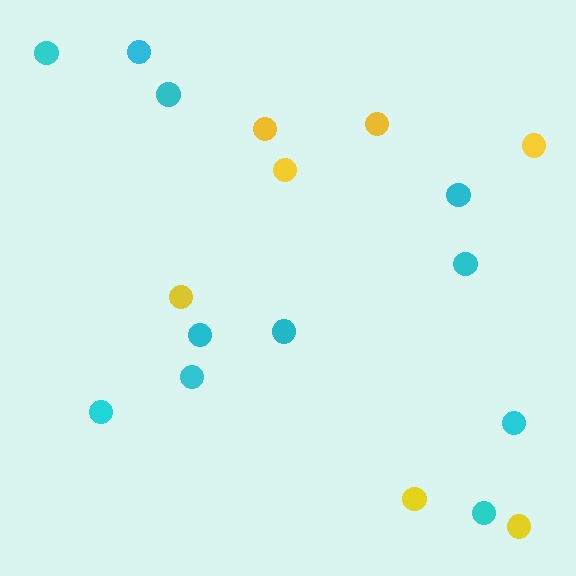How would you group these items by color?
There are 2 groups: one group of yellow circles (7) and one group of cyan circles (11).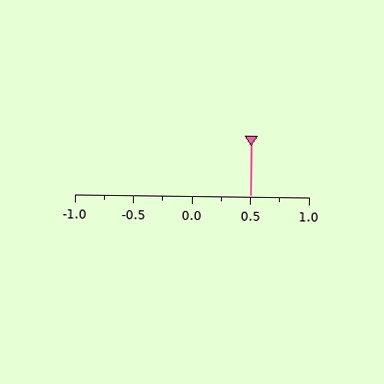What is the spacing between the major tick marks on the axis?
The major ticks are spaced 0.5 apart.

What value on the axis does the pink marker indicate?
The marker indicates approximately 0.5.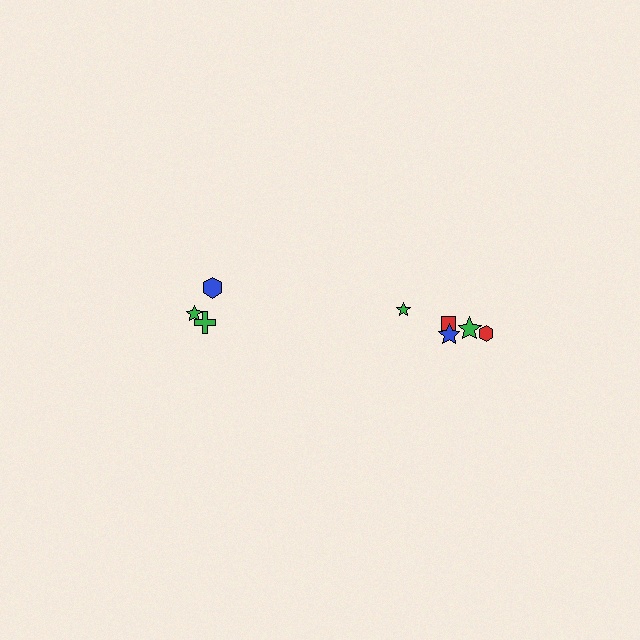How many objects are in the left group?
There are 3 objects.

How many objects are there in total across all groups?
There are 8 objects.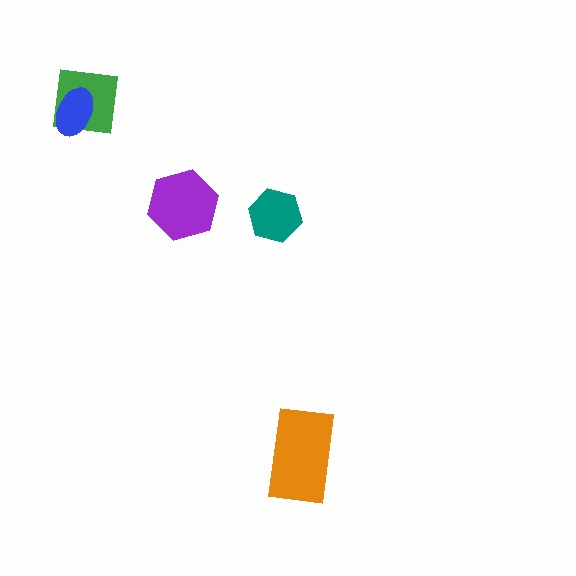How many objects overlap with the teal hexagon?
0 objects overlap with the teal hexagon.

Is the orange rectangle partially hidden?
No, no other shape covers it.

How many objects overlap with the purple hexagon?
0 objects overlap with the purple hexagon.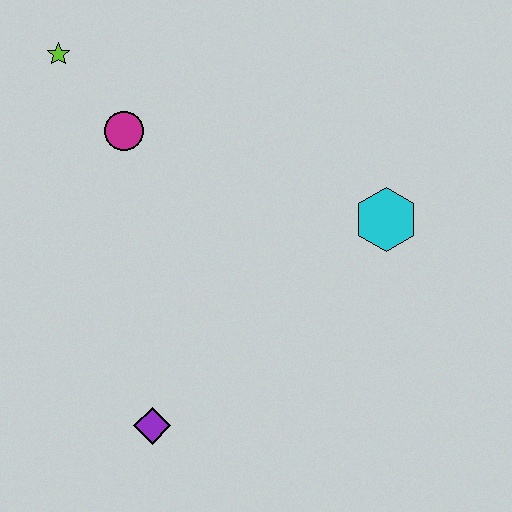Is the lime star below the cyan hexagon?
No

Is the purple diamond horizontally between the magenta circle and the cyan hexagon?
Yes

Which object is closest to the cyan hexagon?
The magenta circle is closest to the cyan hexagon.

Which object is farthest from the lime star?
The purple diamond is farthest from the lime star.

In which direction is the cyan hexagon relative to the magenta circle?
The cyan hexagon is to the right of the magenta circle.